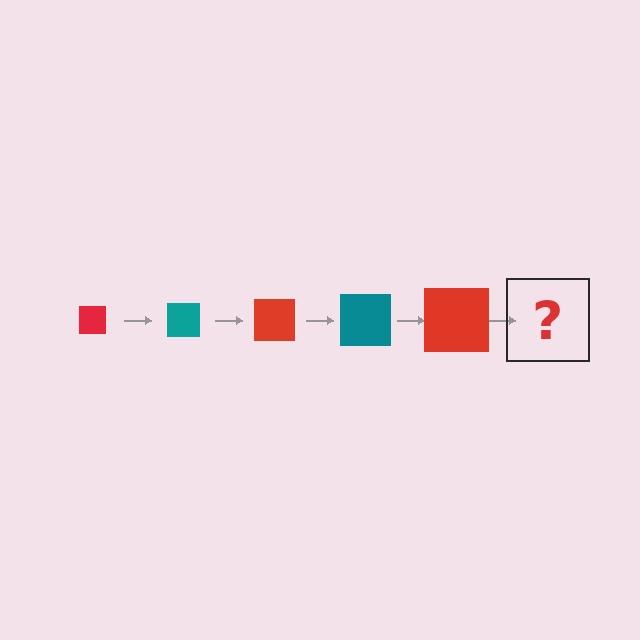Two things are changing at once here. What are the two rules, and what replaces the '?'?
The two rules are that the square grows larger each step and the color cycles through red and teal. The '?' should be a teal square, larger than the previous one.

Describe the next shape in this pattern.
It should be a teal square, larger than the previous one.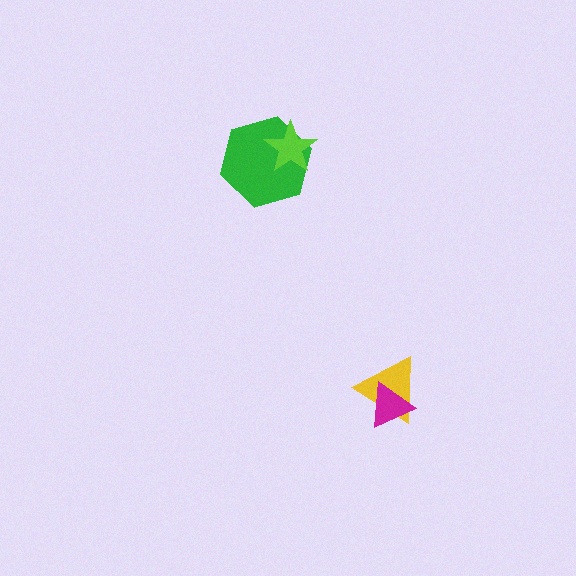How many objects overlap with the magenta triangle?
1 object overlaps with the magenta triangle.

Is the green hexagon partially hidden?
Yes, it is partially covered by another shape.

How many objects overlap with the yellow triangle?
1 object overlaps with the yellow triangle.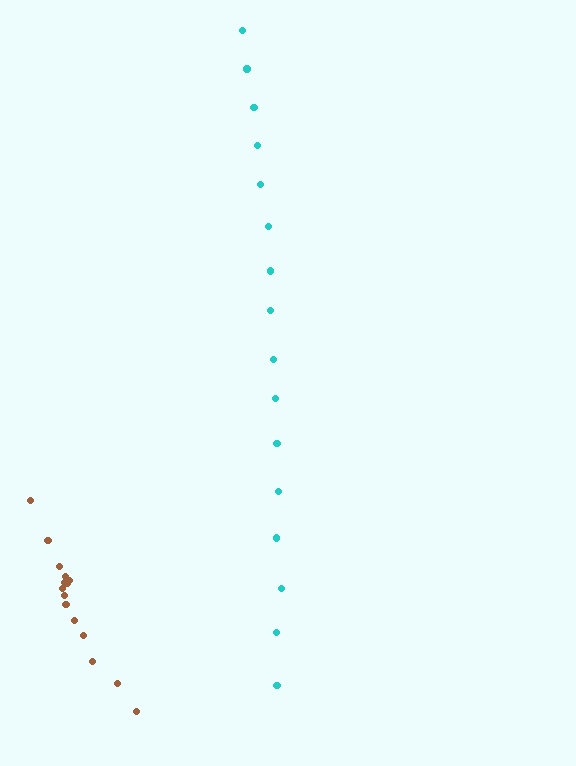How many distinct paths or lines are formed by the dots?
There are 2 distinct paths.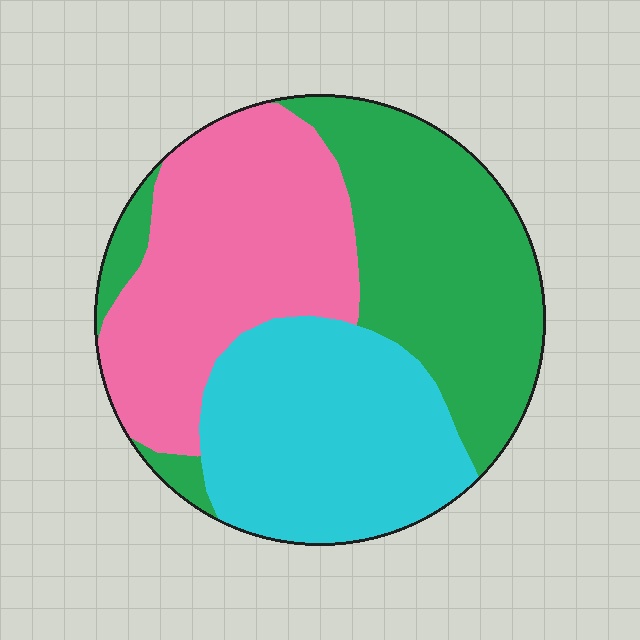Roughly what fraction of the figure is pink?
Pink covers about 35% of the figure.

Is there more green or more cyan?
Green.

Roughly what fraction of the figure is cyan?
Cyan takes up about one third (1/3) of the figure.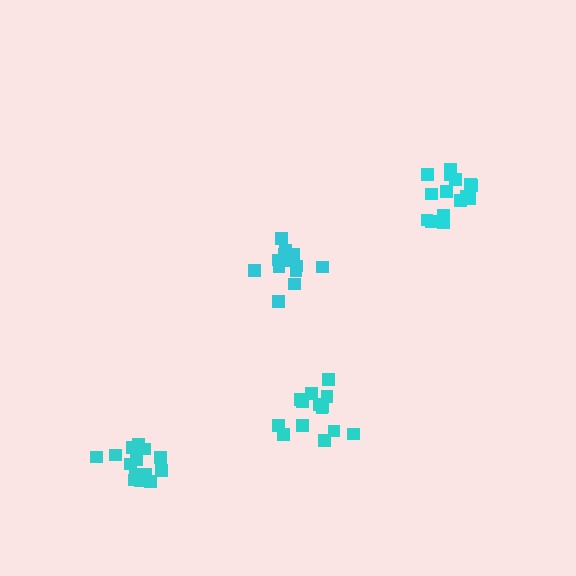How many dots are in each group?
Group 1: 13 dots, Group 2: 14 dots, Group 3: 16 dots, Group 4: 15 dots (58 total).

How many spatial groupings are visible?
There are 4 spatial groupings.